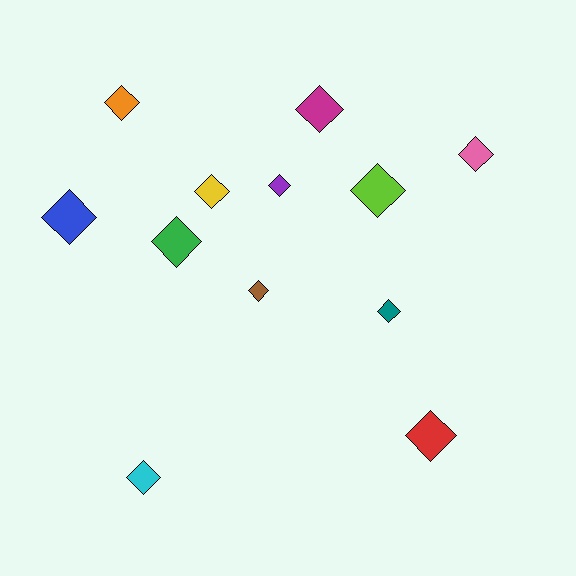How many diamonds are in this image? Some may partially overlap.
There are 12 diamonds.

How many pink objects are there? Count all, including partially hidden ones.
There is 1 pink object.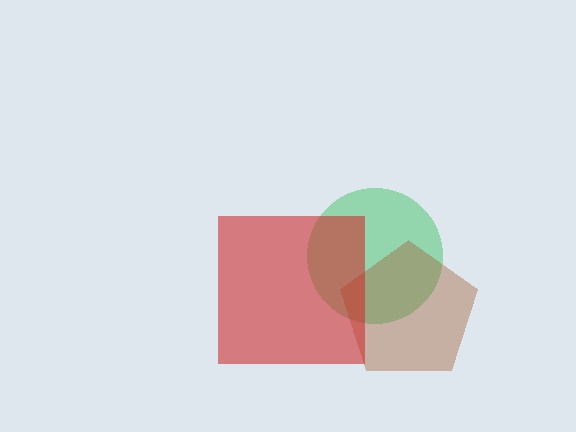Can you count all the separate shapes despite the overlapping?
Yes, there are 3 separate shapes.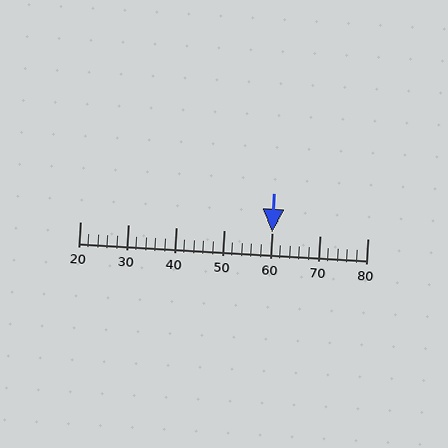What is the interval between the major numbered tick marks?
The major tick marks are spaced 10 units apart.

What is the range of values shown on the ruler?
The ruler shows values from 20 to 80.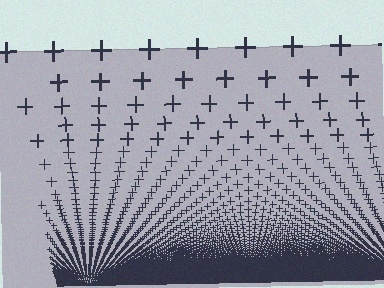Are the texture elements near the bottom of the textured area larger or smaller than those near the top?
Smaller. The gradient is inverted — elements near the bottom are smaller and denser.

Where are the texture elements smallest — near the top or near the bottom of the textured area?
Near the bottom.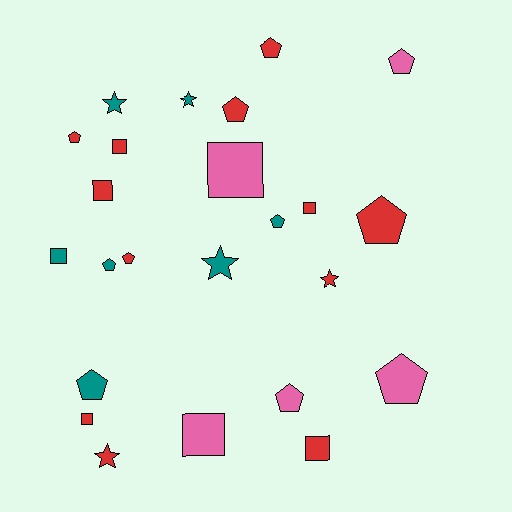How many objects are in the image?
There are 24 objects.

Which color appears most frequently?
Red, with 12 objects.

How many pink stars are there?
There are no pink stars.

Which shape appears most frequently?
Pentagon, with 11 objects.